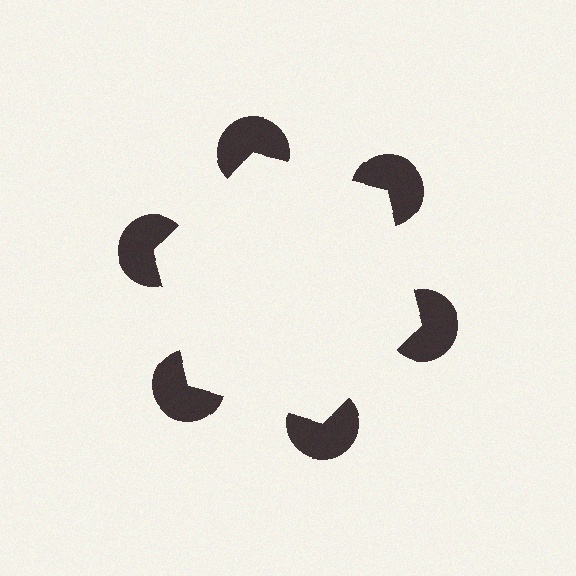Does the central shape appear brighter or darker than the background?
It typically appears slightly brighter than the background, even though no actual brightness change is drawn.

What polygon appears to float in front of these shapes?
An illusory hexagon — its edges are inferred from the aligned wedge cuts in the pac-man discs, not physically drawn.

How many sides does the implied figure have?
6 sides.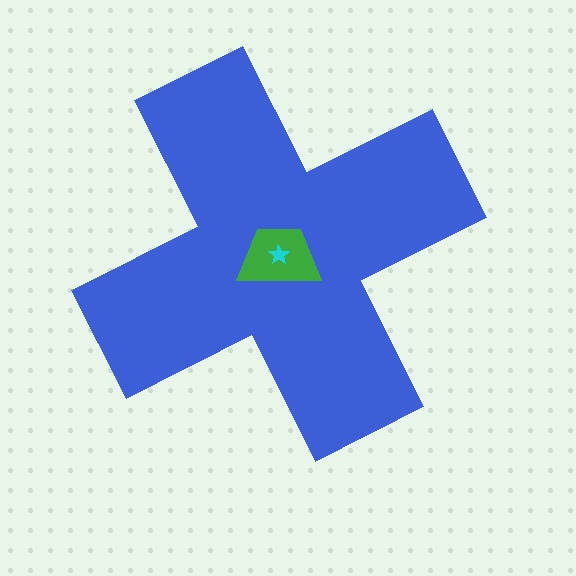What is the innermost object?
The cyan star.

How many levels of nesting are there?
3.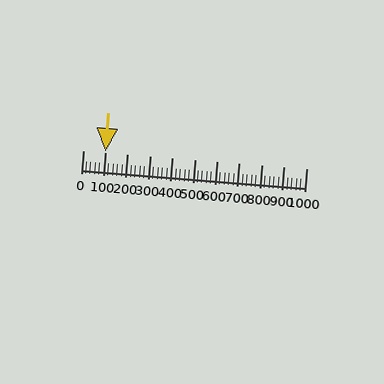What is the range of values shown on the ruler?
The ruler shows values from 0 to 1000.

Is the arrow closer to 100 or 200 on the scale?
The arrow is closer to 100.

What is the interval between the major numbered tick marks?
The major tick marks are spaced 100 units apart.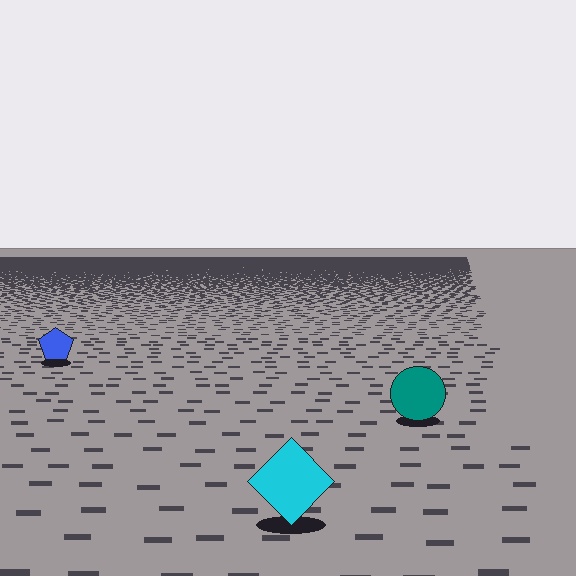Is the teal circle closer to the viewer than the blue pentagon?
Yes. The teal circle is closer — you can tell from the texture gradient: the ground texture is coarser near it.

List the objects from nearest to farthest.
From nearest to farthest: the cyan diamond, the teal circle, the blue pentagon.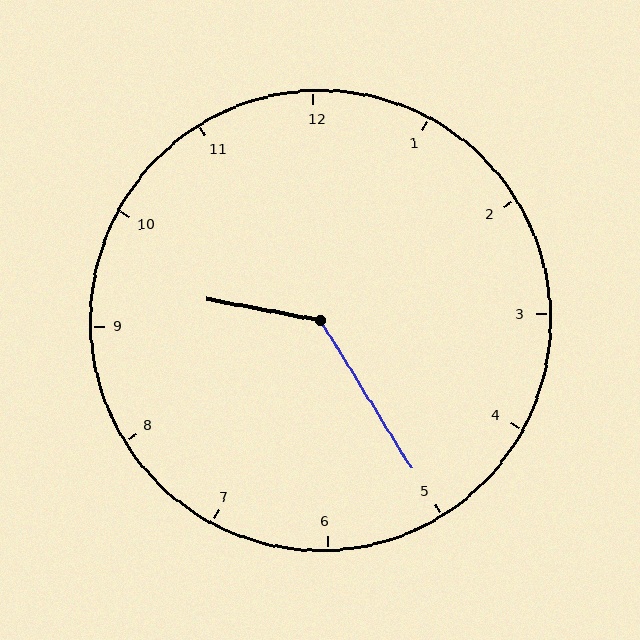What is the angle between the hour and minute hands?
Approximately 132 degrees.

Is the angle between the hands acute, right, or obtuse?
It is obtuse.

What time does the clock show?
9:25.